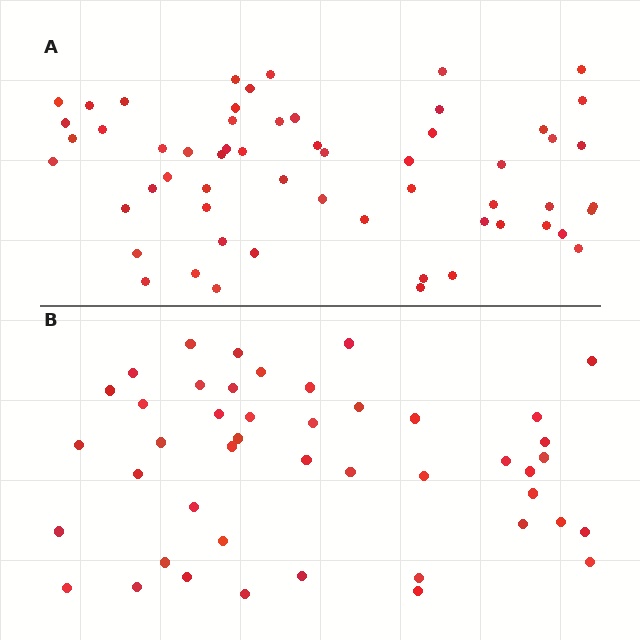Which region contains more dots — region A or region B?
Region A (the top region) has more dots.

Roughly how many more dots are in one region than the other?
Region A has approximately 15 more dots than region B.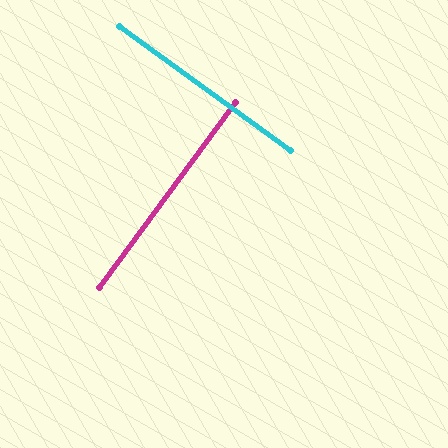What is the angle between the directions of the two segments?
Approximately 90 degrees.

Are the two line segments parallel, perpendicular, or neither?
Perpendicular — they meet at approximately 90°.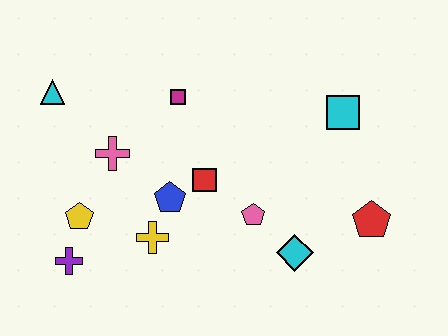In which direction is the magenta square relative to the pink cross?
The magenta square is to the right of the pink cross.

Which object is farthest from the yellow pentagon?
The red pentagon is farthest from the yellow pentagon.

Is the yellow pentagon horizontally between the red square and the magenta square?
No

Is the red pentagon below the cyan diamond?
No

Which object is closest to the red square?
The blue pentagon is closest to the red square.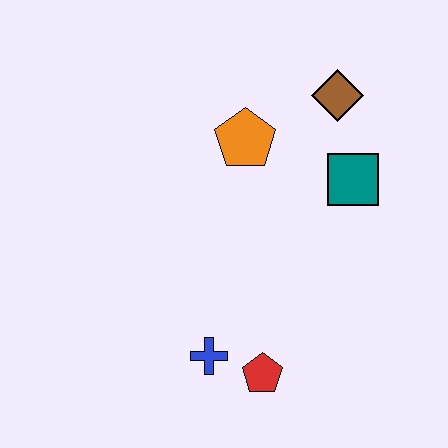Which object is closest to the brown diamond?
The teal square is closest to the brown diamond.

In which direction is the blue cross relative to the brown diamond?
The blue cross is below the brown diamond.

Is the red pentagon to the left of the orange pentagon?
No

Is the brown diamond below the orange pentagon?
No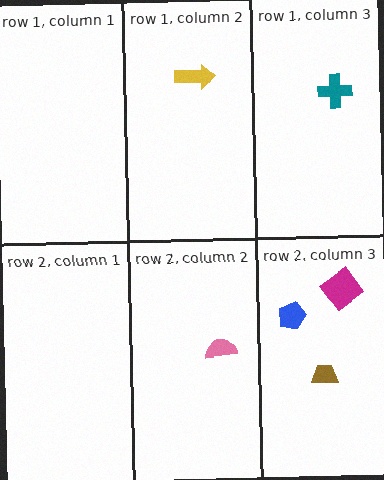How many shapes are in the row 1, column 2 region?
1.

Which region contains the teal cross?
The row 1, column 3 region.